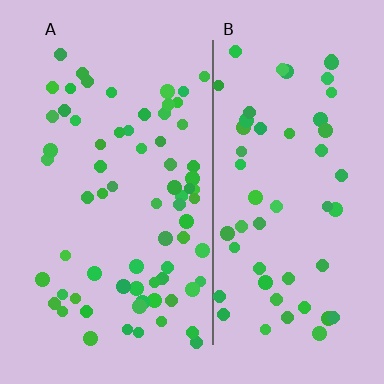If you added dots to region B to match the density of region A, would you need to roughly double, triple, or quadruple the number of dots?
Approximately double.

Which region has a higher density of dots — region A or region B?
A (the left).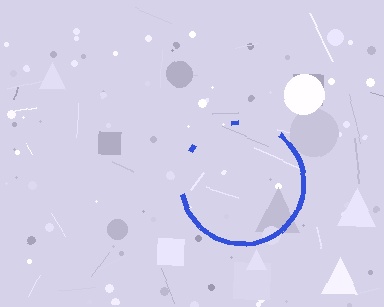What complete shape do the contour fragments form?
The contour fragments form a circle.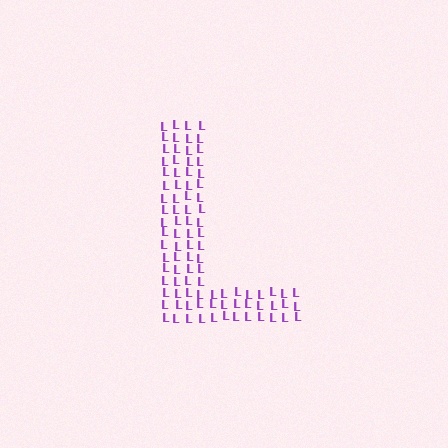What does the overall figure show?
The overall figure shows the letter L.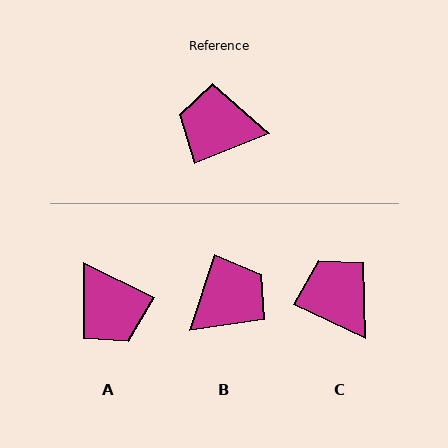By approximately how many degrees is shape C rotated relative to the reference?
Approximately 47 degrees clockwise.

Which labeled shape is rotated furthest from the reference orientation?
A, about 132 degrees away.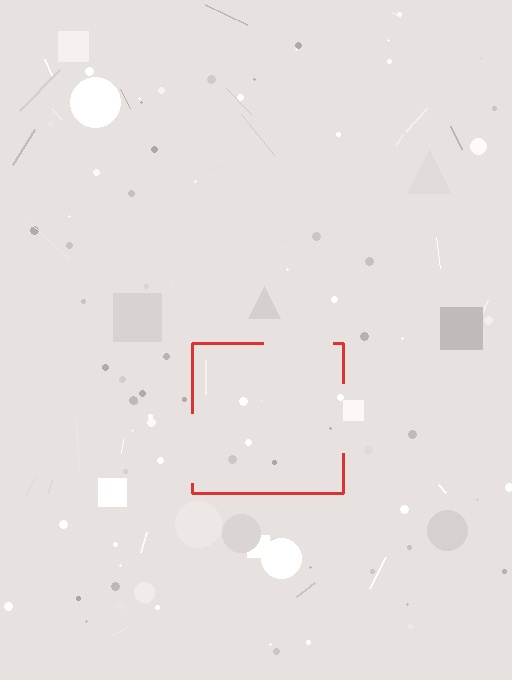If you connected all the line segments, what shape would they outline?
They would outline a square.